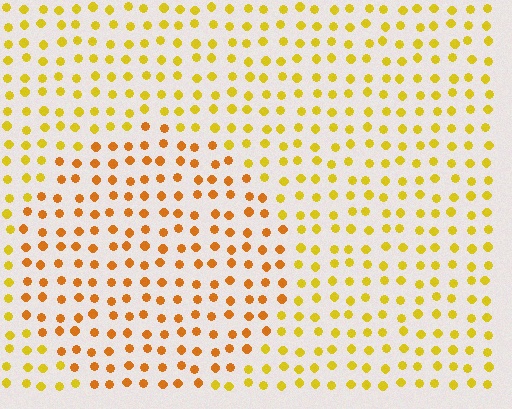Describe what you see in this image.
The image is filled with small yellow elements in a uniform arrangement. A circle-shaped region is visible where the elements are tinted to a slightly different hue, forming a subtle color boundary.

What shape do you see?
I see a circle.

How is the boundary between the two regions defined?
The boundary is defined purely by a slight shift in hue (about 26 degrees). Spacing, size, and orientation are identical on both sides.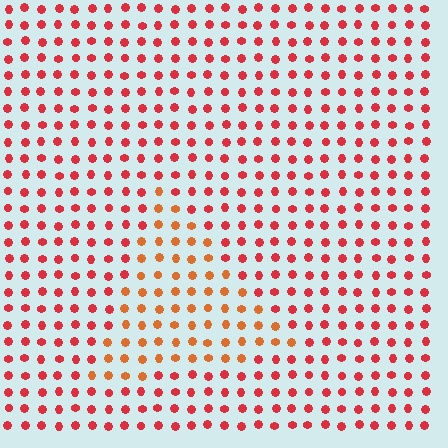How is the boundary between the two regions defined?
The boundary is defined purely by a slight shift in hue (about 28 degrees). Spacing, size, and orientation are identical on both sides.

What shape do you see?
I see a triangle.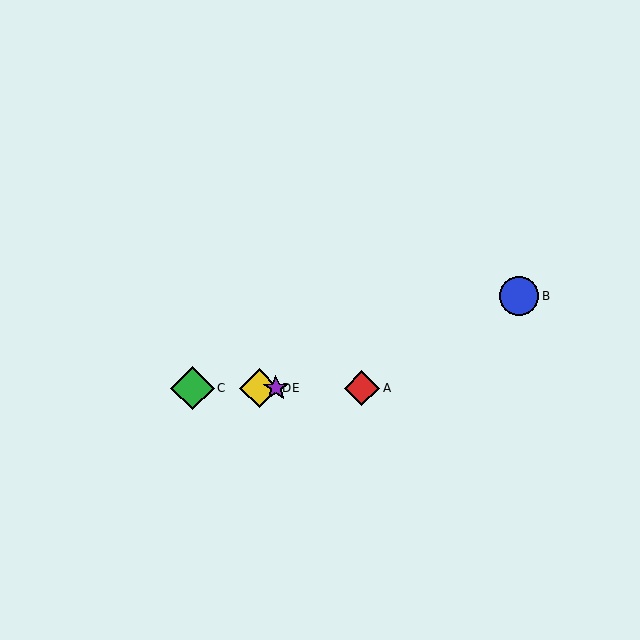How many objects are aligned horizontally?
4 objects (A, C, D, E) are aligned horizontally.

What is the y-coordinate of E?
Object E is at y≈388.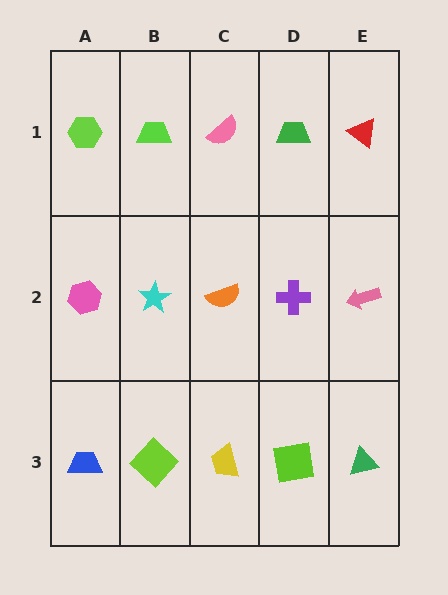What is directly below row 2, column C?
A yellow trapezoid.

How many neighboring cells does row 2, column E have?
3.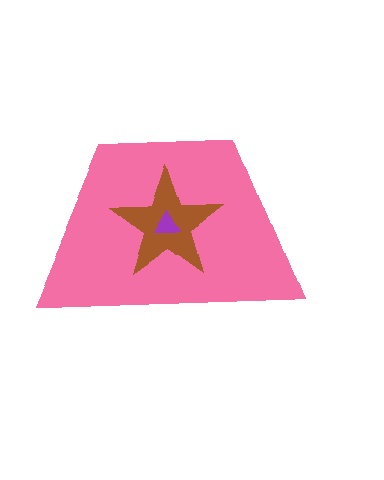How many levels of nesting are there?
3.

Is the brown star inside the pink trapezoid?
Yes.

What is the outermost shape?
The pink trapezoid.